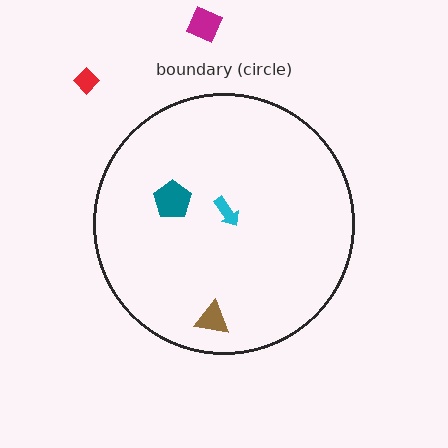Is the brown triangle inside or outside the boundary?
Inside.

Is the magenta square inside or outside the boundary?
Outside.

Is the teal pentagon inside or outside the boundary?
Inside.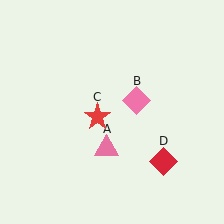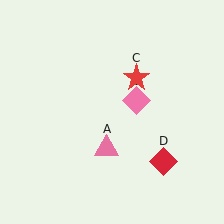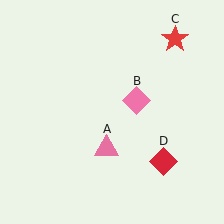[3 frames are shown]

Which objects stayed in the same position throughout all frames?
Pink triangle (object A) and pink diamond (object B) and red diamond (object D) remained stationary.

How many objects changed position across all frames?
1 object changed position: red star (object C).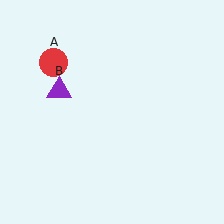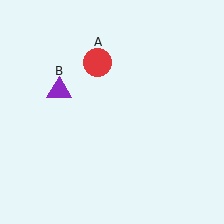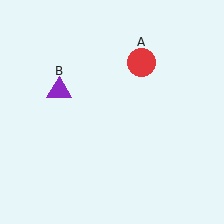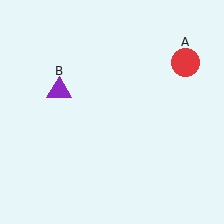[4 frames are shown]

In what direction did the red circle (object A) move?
The red circle (object A) moved right.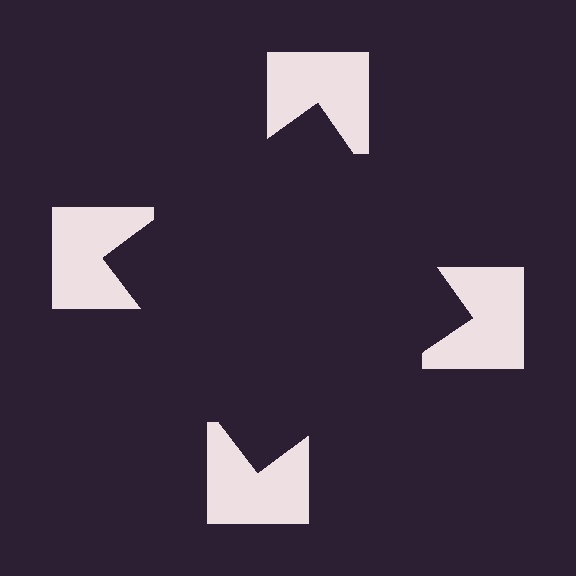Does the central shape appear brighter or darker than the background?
It typically appears slightly darker than the background, even though no actual brightness change is drawn.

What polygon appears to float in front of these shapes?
An illusory square — its edges are inferred from the aligned wedge cuts in the notched squares, not physically drawn.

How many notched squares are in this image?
There are 4 — one at each vertex of the illusory square.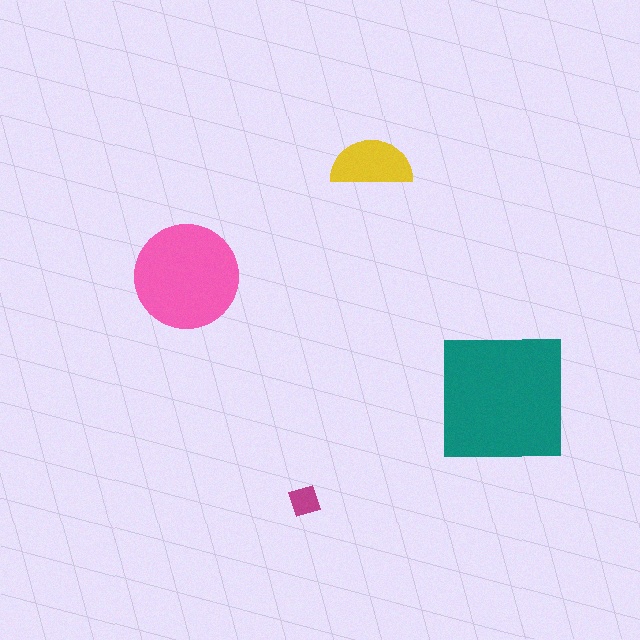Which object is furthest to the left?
The pink circle is leftmost.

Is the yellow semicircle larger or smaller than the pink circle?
Smaller.